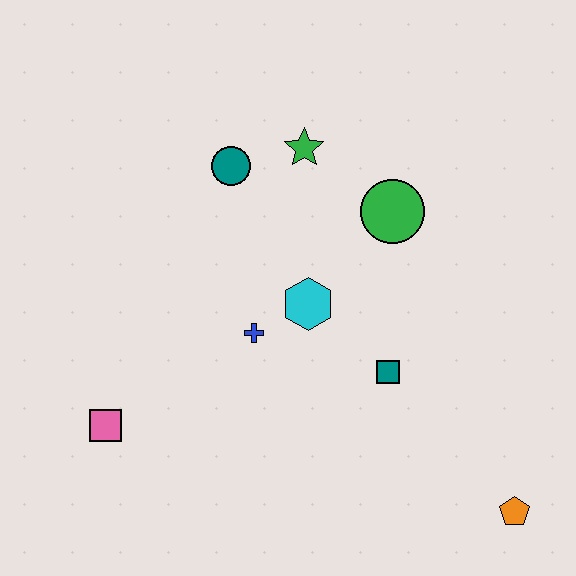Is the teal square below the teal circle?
Yes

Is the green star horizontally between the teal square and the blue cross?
Yes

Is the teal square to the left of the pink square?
No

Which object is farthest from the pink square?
The orange pentagon is farthest from the pink square.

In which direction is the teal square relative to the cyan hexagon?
The teal square is to the right of the cyan hexagon.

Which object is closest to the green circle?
The green star is closest to the green circle.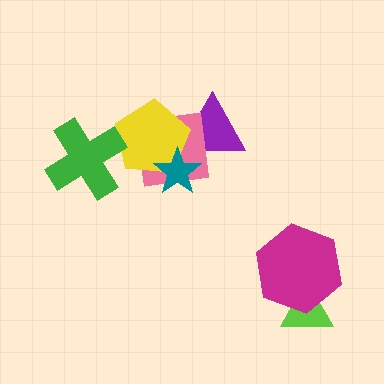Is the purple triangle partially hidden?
Yes, it is partially covered by another shape.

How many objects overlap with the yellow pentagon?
4 objects overlap with the yellow pentagon.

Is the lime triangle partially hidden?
Yes, it is partially covered by another shape.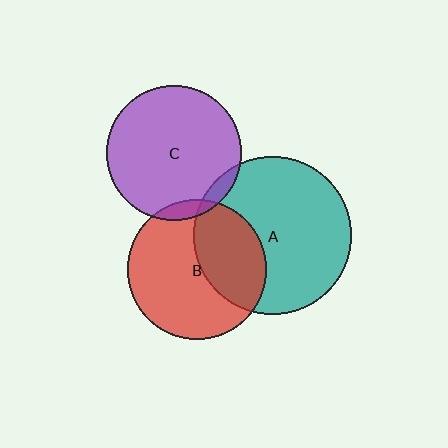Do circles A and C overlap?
Yes.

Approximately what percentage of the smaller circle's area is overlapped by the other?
Approximately 5%.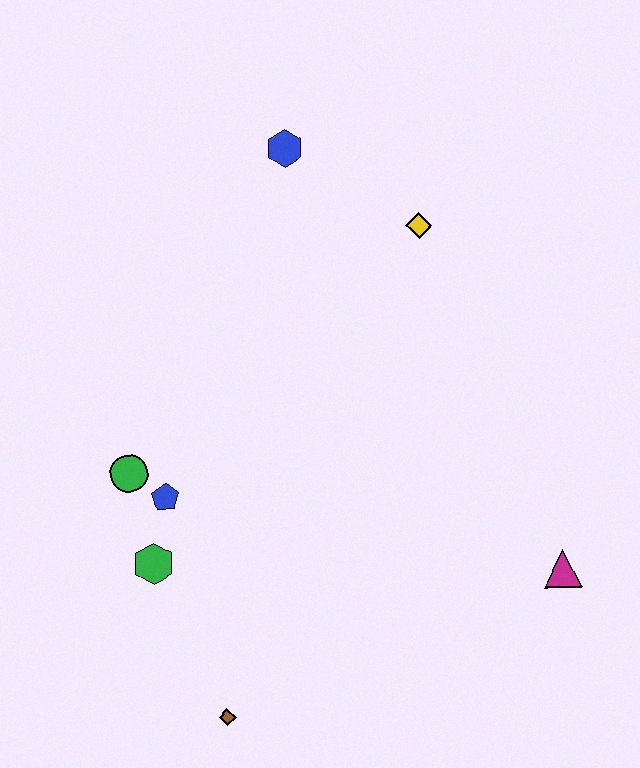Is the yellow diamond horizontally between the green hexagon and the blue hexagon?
No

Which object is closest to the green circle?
The blue pentagon is closest to the green circle.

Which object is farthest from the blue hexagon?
The brown diamond is farthest from the blue hexagon.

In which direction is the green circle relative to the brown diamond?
The green circle is above the brown diamond.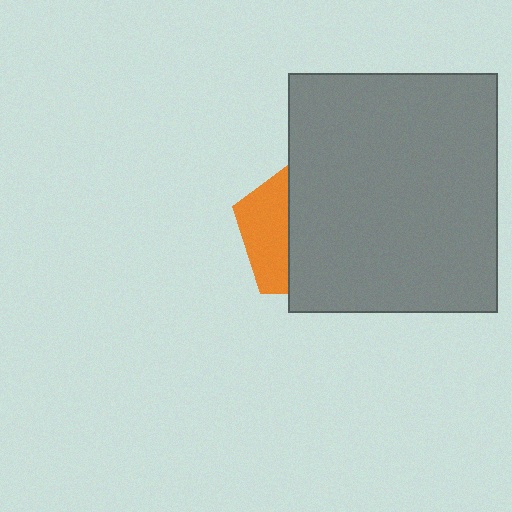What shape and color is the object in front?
The object in front is a gray rectangle.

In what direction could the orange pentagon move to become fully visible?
The orange pentagon could move left. That would shift it out from behind the gray rectangle entirely.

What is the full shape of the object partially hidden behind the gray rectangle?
The partially hidden object is an orange pentagon.